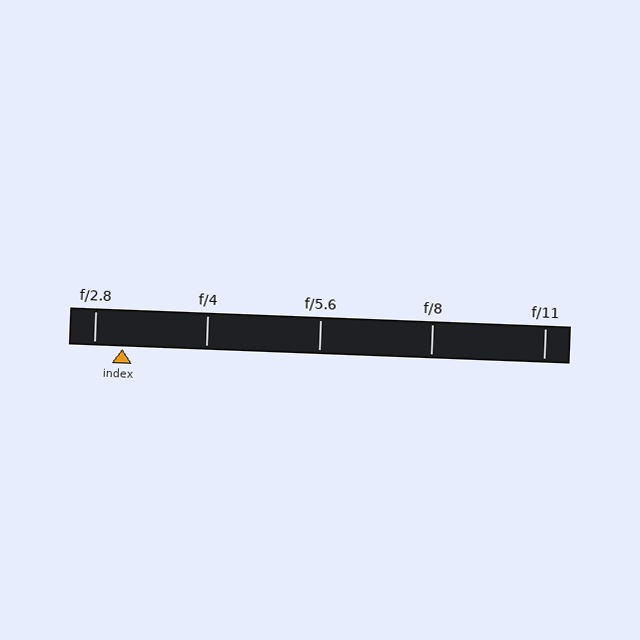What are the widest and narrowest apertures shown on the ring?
The widest aperture shown is f/2.8 and the narrowest is f/11.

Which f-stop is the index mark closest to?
The index mark is closest to f/2.8.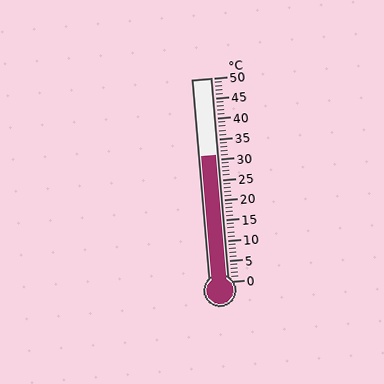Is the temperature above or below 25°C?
The temperature is above 25°C.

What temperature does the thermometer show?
The thermometer shows approximately 31°C.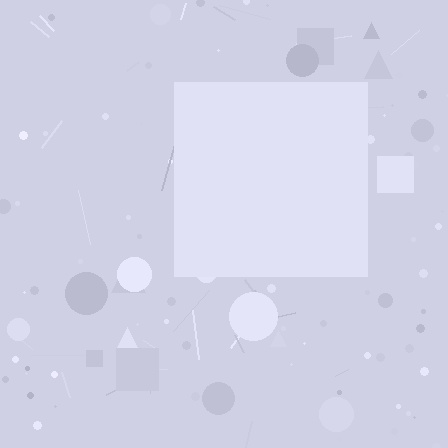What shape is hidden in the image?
A square is hidden in the image.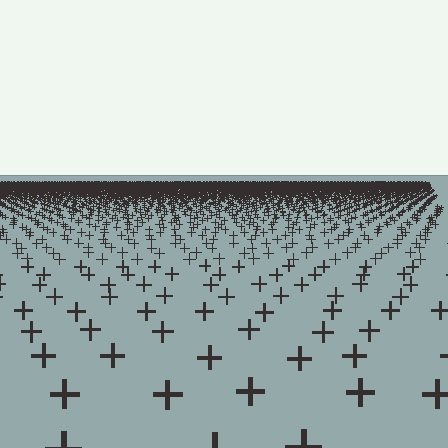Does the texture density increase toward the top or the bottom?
Density increases toward the top.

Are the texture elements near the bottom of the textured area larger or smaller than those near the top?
Larger. Near the bottom, elements are closer to the viewer and appear at a bigger on-screen size.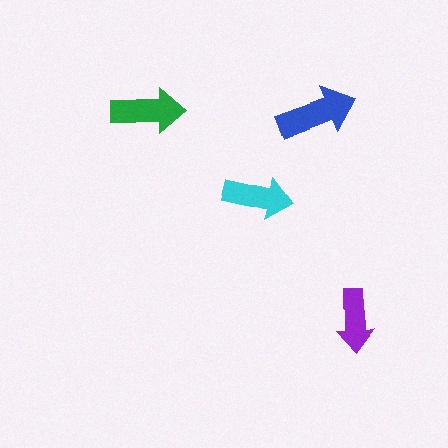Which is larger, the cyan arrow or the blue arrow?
The blue one.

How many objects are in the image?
There are 4 objects in the image.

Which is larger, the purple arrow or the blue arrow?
The blue one.